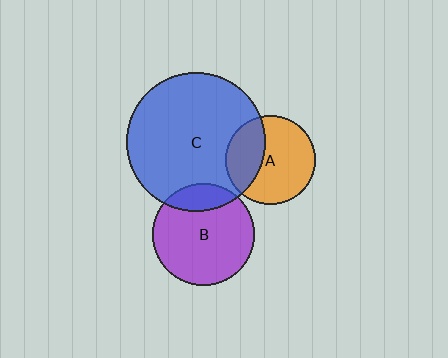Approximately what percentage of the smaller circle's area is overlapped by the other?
Approximately 20%.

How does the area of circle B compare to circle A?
Approximately 1.3 times.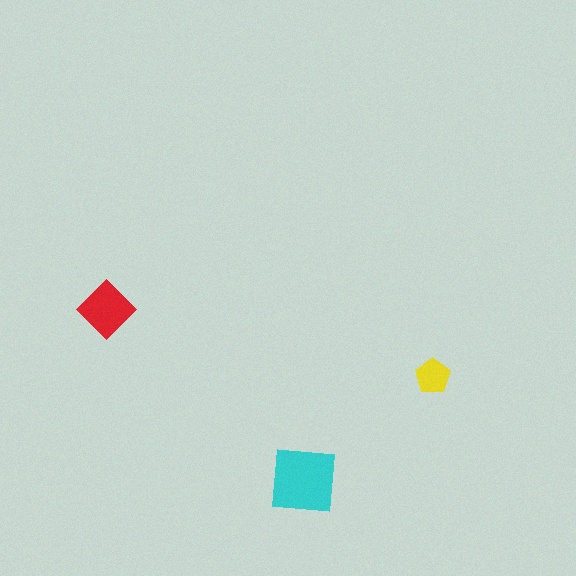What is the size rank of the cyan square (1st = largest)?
1st.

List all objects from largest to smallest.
The cyan square, the red diamond, the yellow pentagon.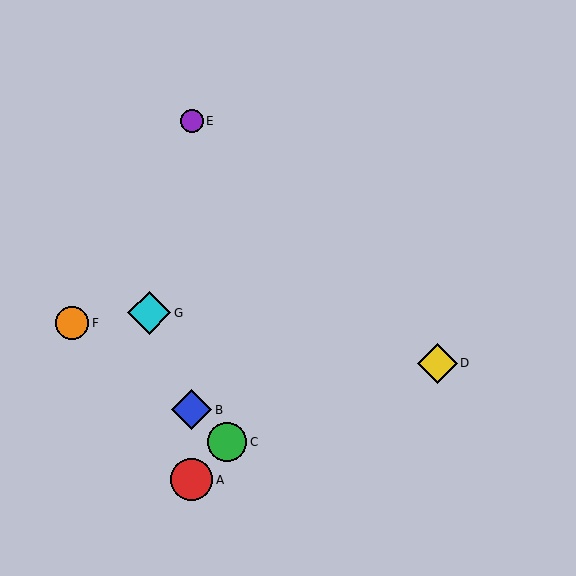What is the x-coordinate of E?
Object E is at x≈192.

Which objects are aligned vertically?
Objects A, B, E are aligned vertically.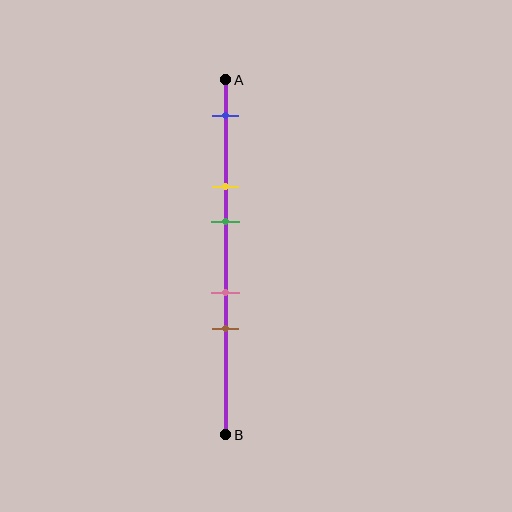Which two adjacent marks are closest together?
The pink and brown marks are the closest adjacent pair.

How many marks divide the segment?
There are 5 marks dividing the segment.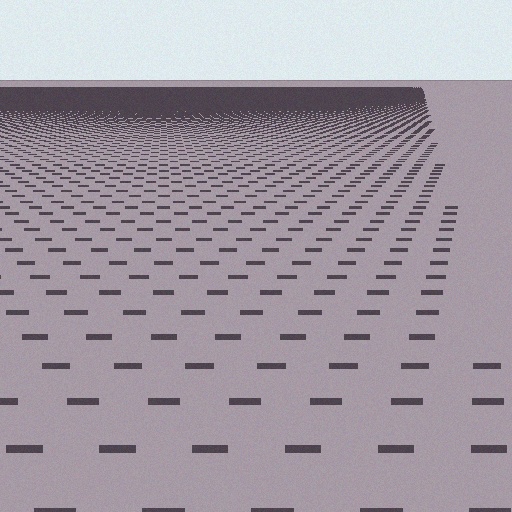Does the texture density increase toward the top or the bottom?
Density increases toward the top.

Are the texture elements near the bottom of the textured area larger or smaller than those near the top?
Larger. Near the bottom, elements are closer to the viewer and appear at a bigger on-screen size.